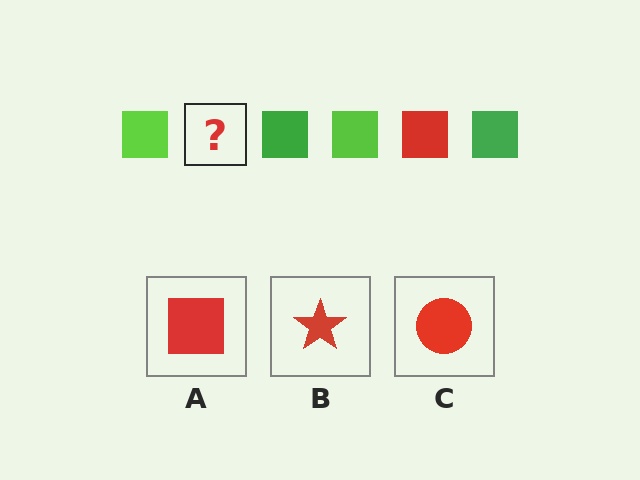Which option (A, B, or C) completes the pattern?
A.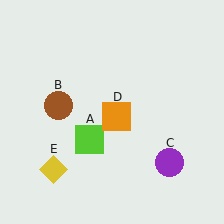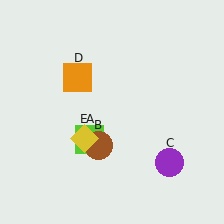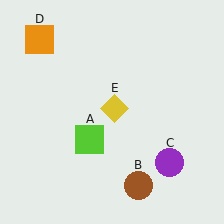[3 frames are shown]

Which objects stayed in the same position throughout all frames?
Lime square (object A) and purple circle (object C) remained stationary.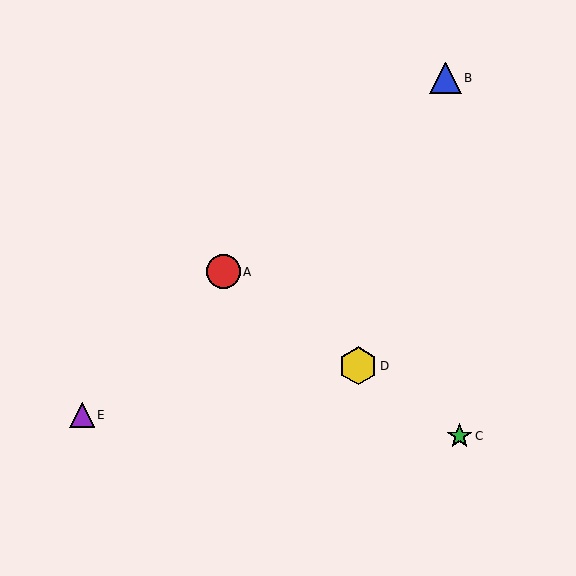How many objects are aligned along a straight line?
3 objects (A, C, D) are aligned along a straight line.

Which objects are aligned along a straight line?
Objects A, C, D are aligned along a straight line.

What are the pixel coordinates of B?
Object B is at (445, 78).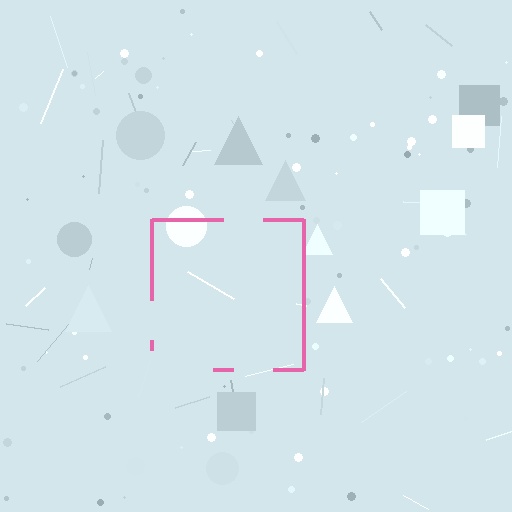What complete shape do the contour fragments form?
The contour fragments form a square.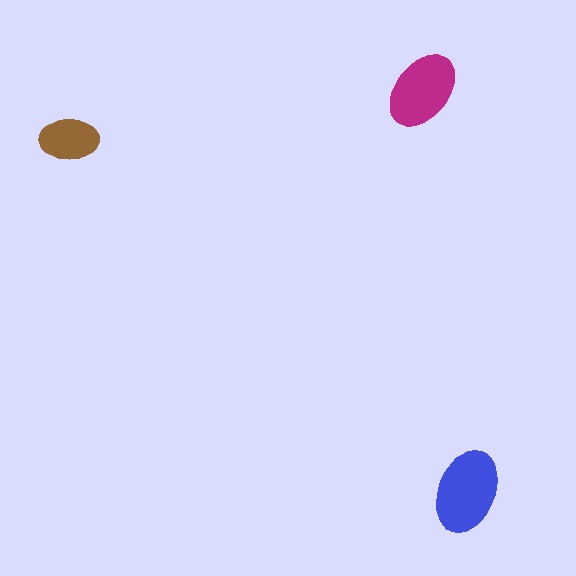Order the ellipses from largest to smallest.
the blue one, the magenta one, the brown one.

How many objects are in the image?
There are 3 objects in the image.